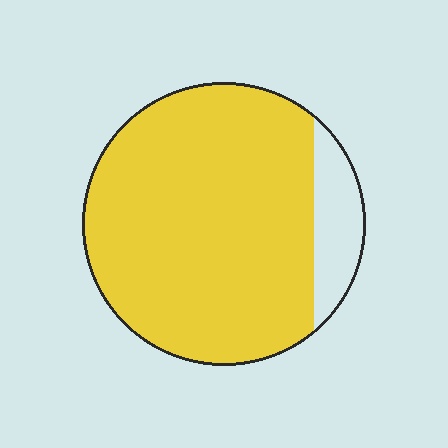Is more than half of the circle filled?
Yes.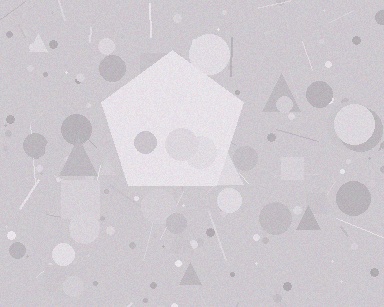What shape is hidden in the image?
A pentagon is hidden in the image.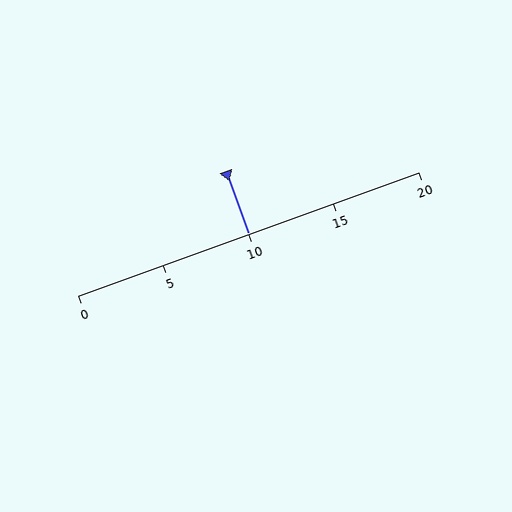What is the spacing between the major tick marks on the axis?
The major ticks are spaced 5 apart.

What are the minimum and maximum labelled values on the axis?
The axis runs from 0 to 20.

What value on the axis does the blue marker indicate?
The marker indicates approximately 10.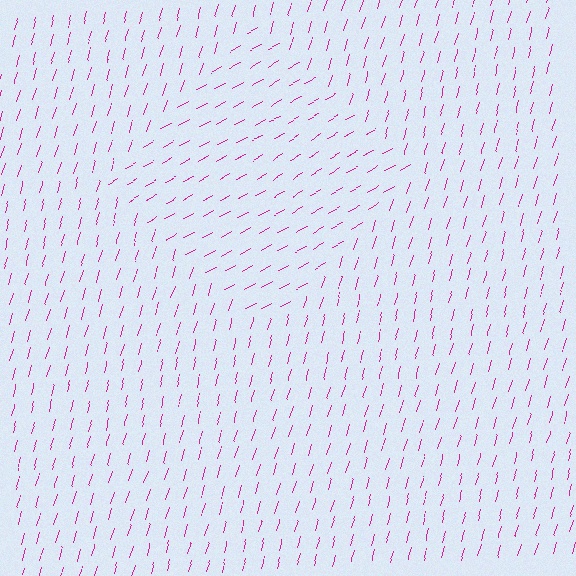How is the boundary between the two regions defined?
The boundary is defined purely by a change in line orientation (approximately 45 degrees difference). All lines are the same color and thickness.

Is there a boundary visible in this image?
Yes, there is a texture boundary formed by a change in line orientation.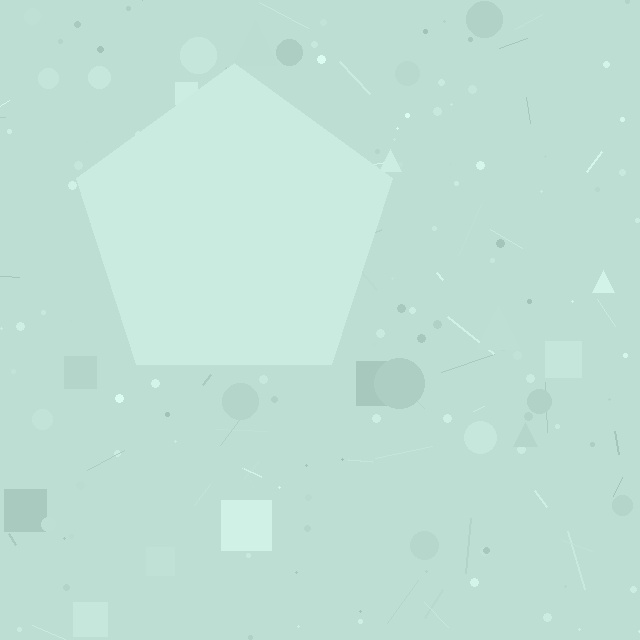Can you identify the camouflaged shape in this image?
The camouflaged shape is a pentagon.